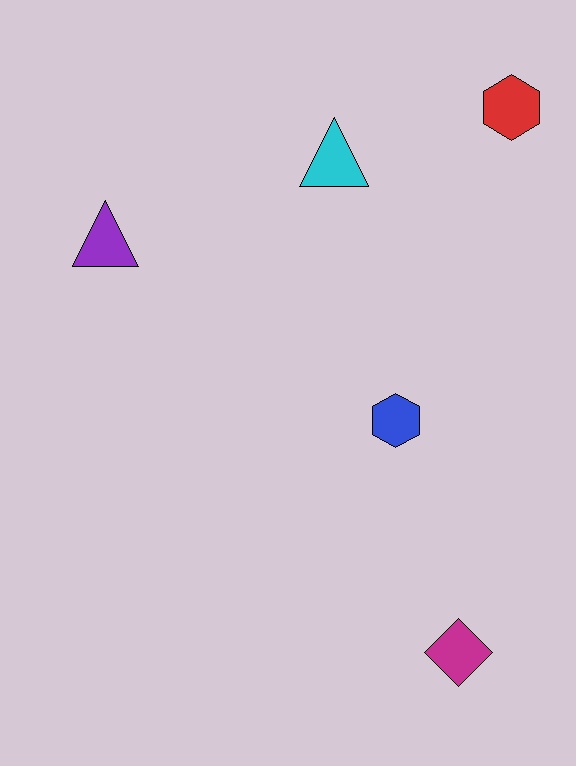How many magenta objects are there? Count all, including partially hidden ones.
There is 1 magenta object.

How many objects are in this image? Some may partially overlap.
There are 5 objects.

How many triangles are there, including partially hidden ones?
There are 2 triangles.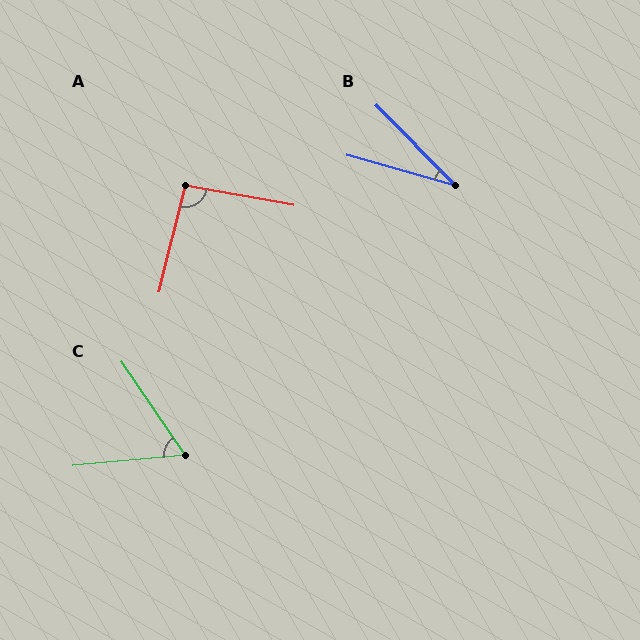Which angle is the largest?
A, at approximately 93 degrees.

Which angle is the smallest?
B, at approximately 30 degrees.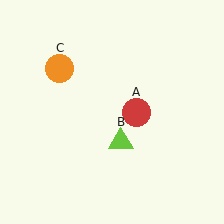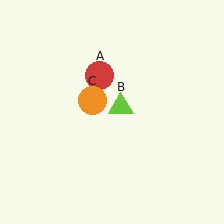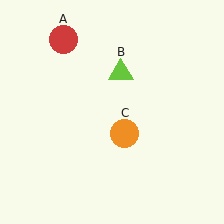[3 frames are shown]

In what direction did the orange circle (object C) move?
The orange circle (object C) moved down and to the right.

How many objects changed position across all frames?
3 objects changed position: red circle (object A), lime triangle (object B), orange circle (object C).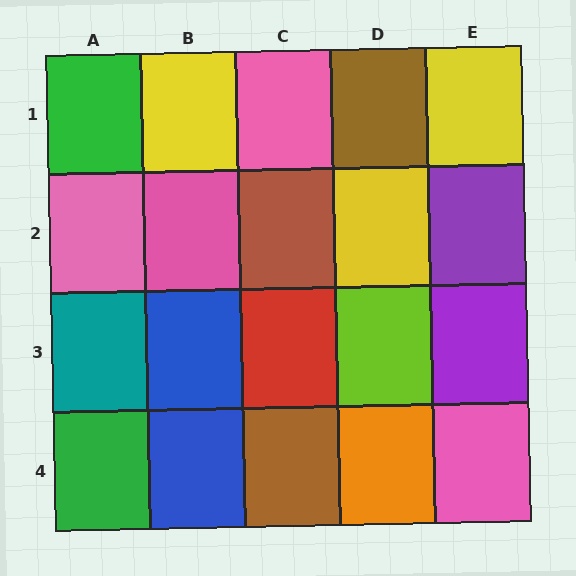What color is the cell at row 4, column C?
Brown.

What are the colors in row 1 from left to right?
Green, yellow, pink, brown, yellow.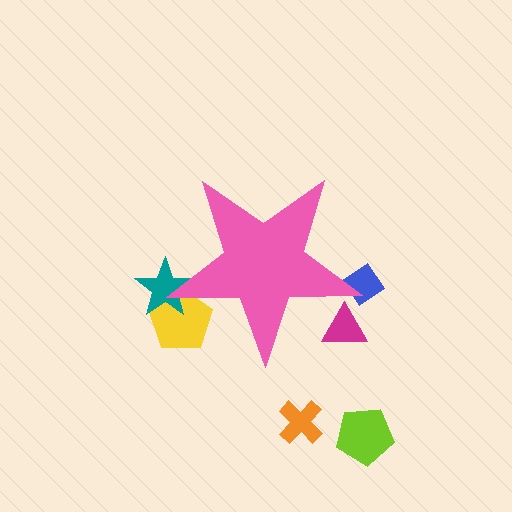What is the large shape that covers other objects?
A pink star.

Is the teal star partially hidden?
Yes, the teal star is partially hidden behind the pink star.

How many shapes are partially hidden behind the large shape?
4 shapes are partially hidden.